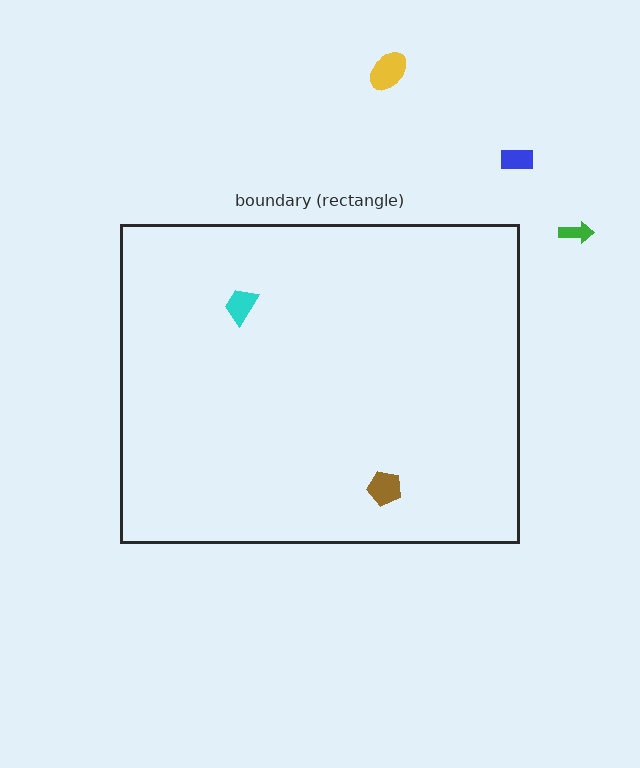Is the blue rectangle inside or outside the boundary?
Outside.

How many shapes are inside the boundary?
2 inside, 3 outside.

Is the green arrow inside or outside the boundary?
Outside.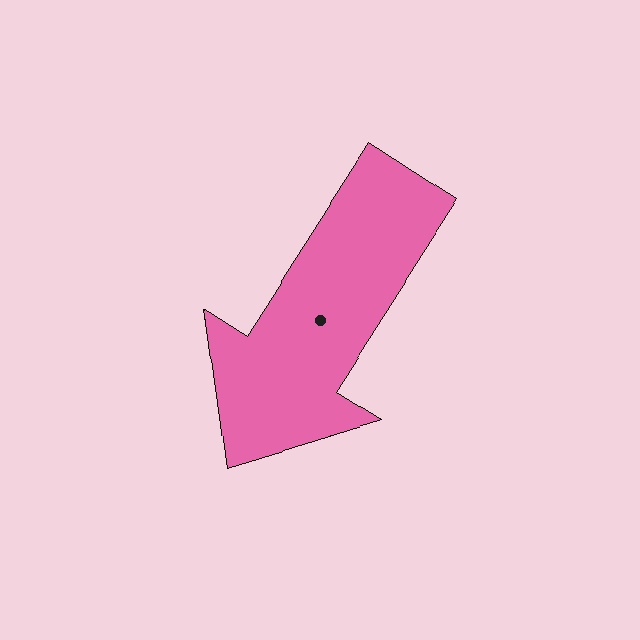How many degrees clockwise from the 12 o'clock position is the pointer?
Approximately 213 degrees.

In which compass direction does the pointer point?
Southwest.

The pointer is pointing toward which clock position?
Roughly 7 o'clock.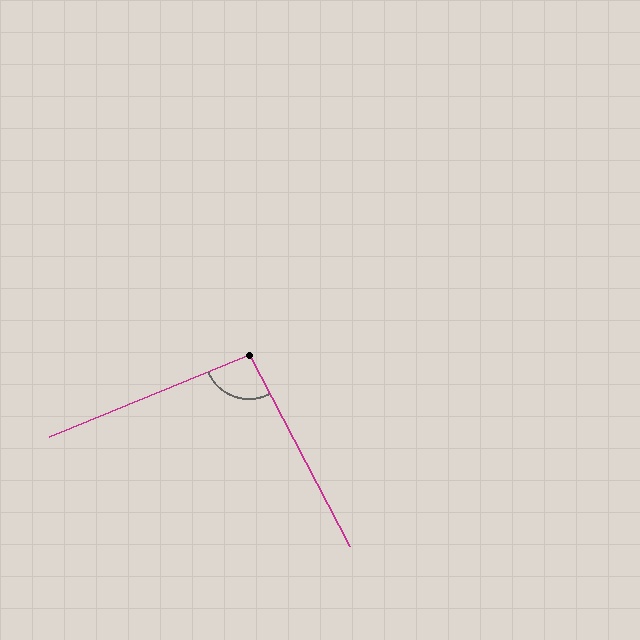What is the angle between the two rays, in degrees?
Approximately 95 degrees.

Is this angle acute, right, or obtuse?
It is obtuse.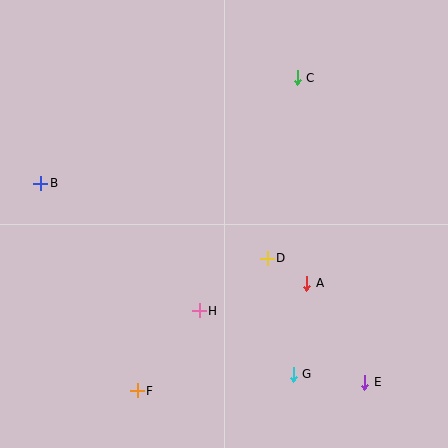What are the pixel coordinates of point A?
Point A is at (307, 283).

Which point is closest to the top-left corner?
Point B is closest to the top-left corner.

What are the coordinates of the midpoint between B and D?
The midpoint between B and D is at (154, 221).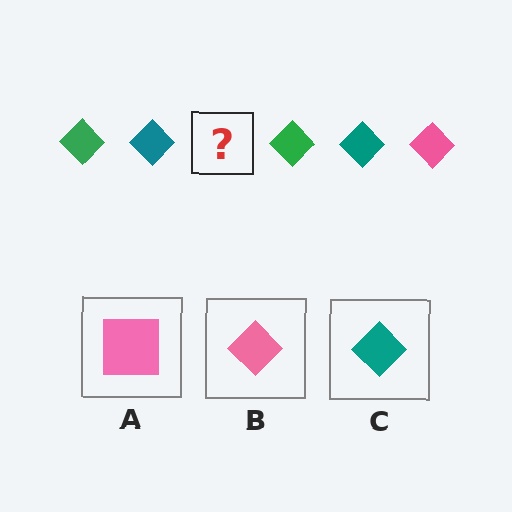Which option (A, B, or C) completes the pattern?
B.